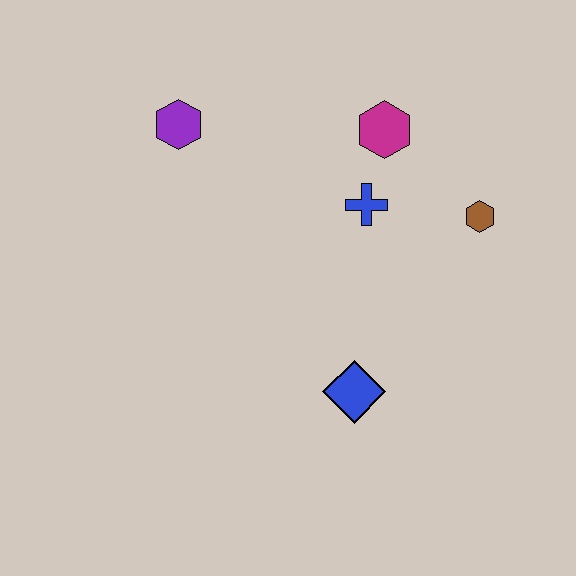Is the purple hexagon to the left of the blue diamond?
Yes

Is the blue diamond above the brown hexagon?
No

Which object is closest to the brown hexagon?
The blue cross is closest to the brown hexagon.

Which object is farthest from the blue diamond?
The purple hexagon is farthest from the blue diamond.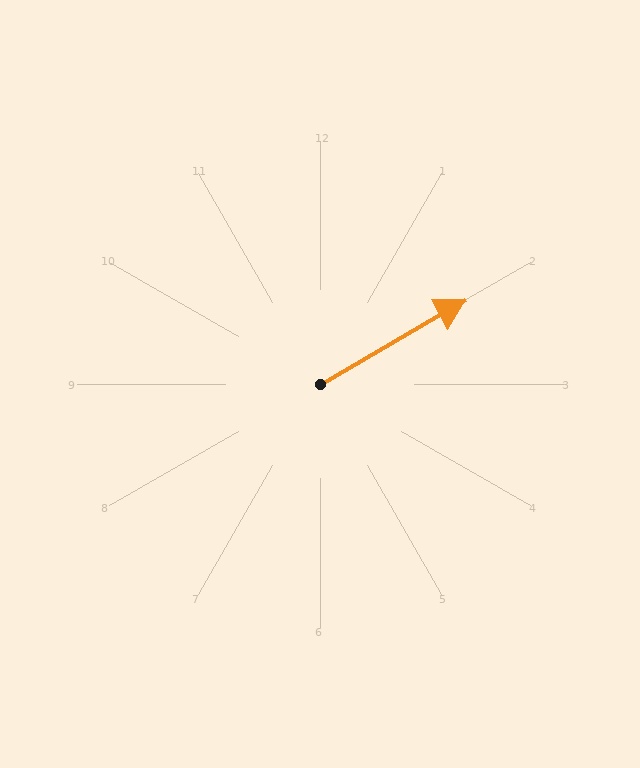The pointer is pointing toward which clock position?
Roughly 2 o'clock.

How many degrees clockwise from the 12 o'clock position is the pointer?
Approximately 60 degrees.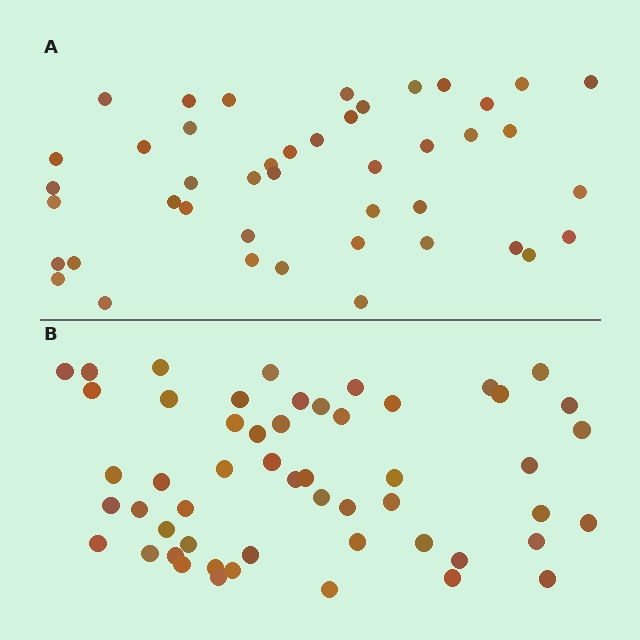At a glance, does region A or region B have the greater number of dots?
Region B (the bottom region) has more dots.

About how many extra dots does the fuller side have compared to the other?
Region B has roughly 8 or so more dots than region A.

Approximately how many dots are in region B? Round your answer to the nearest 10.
About 50 dots. (The exact count is 53, which rounds to 50.)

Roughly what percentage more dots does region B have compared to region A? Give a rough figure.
About 20% more.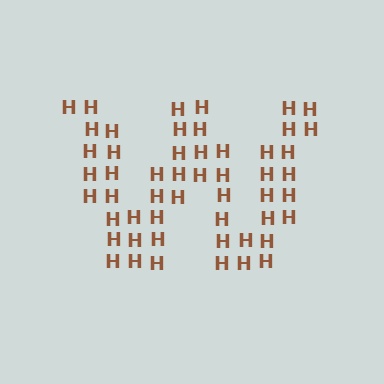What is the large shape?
The large shape is the letter W.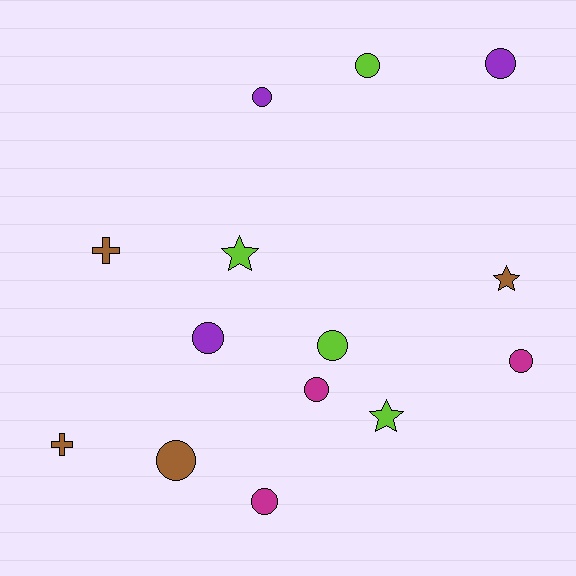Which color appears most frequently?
Brown, with 4 objects.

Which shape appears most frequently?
Circle, with 9 objects.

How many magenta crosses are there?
There are no magenta crosses.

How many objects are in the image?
There are 14 objects.